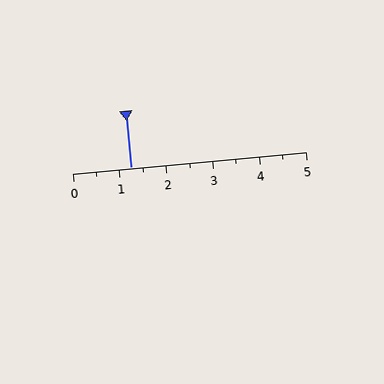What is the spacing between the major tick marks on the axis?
The major ticks are spaced 1 apart.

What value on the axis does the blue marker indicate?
The marker indicates approximately 1.2.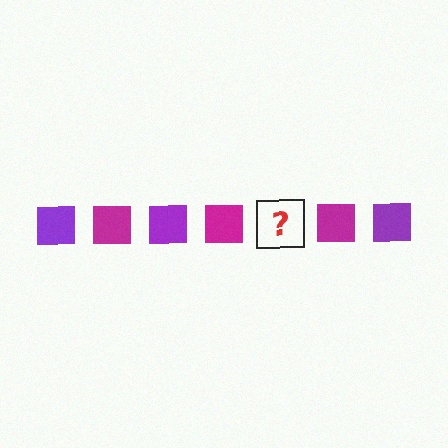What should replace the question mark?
The question mark should be replaced with a purple square.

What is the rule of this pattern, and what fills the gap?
The rule is that the pattern cycles through purple, magenta squares. The gap should be filled with a purple square.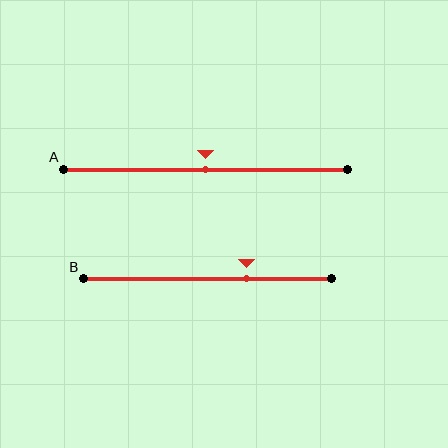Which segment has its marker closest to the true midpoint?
Segment A has its marker closest to the true midpoint.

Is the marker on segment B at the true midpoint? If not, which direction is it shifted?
No, the marker on segment B is shifted to the right by about 16% of the segment length.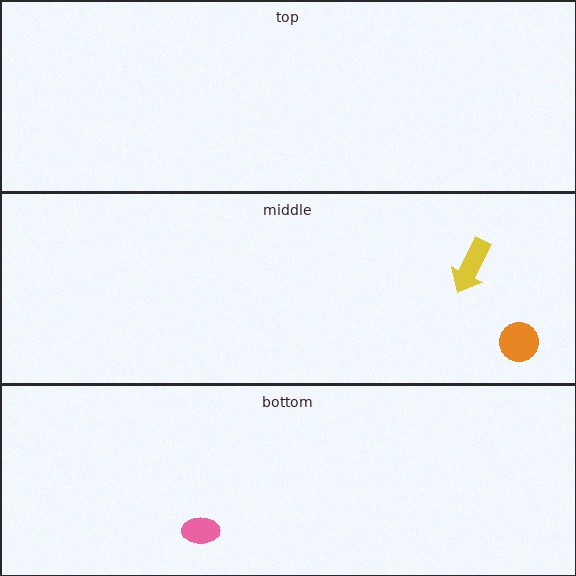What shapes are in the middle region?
The yellow arrow, the orange circle.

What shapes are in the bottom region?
The pink ellipse.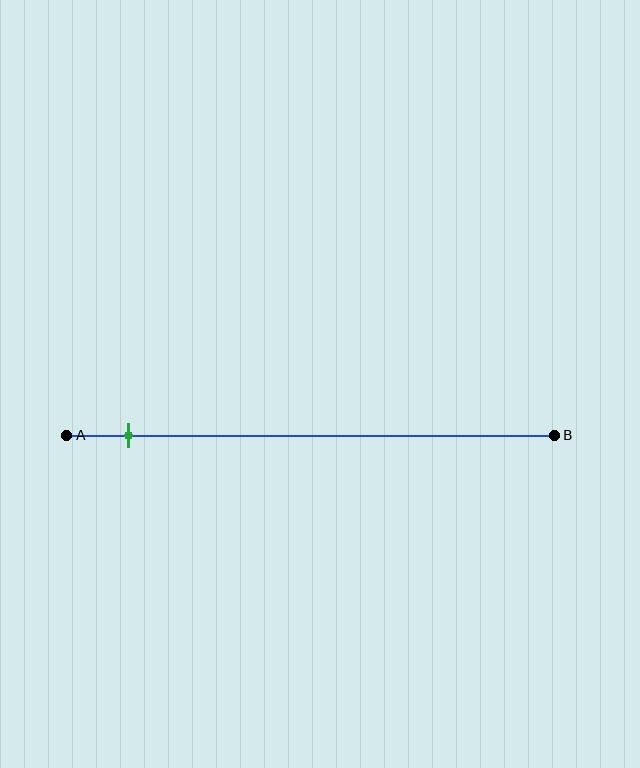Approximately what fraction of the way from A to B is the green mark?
The green mark is approximately 15% of the way from A to B.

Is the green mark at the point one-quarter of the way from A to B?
No, the mark is at about 15% from A, not at the 25% one-quarter point.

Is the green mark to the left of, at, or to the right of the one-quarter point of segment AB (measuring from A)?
The green mark is to the left of the one-quarter point of segment AB.